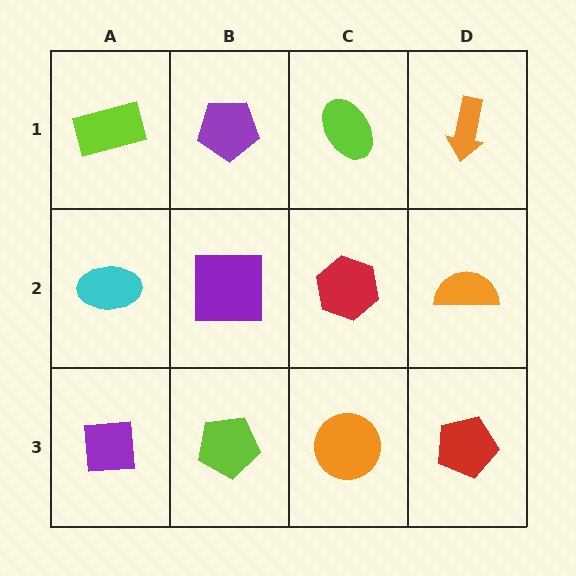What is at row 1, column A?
A lime rectangle.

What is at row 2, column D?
An orange semicircle.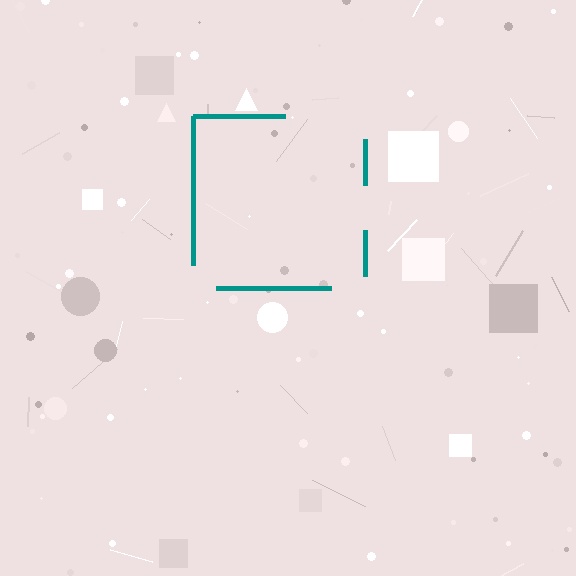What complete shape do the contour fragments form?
The contour fragments form a square.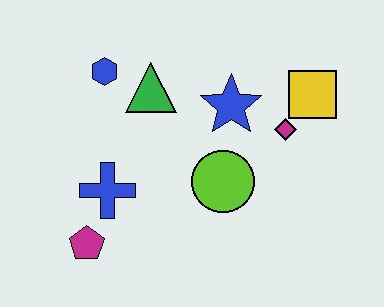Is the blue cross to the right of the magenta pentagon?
Yes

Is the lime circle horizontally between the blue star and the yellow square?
No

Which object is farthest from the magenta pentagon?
The yellow square is farthest from the magenta pentagon.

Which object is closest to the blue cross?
The magenta pentagon is closest to the blue cross.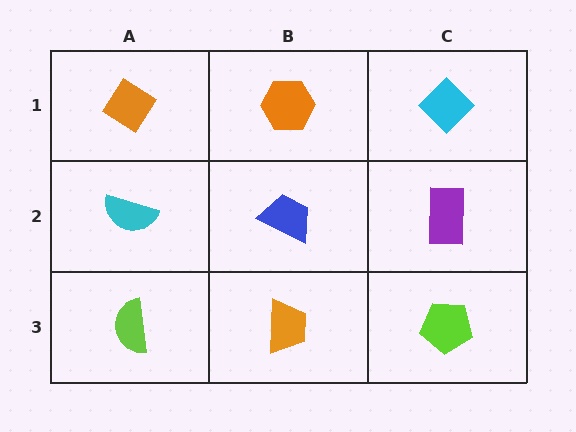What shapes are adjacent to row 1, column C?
A purple rectangle (row 2, column C), an orange hexagon (row 1, column B).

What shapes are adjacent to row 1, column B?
A blue trapezoid (row 2, column B), an orange diamond (row 1, column A), a cyan diamond (row 1, column C).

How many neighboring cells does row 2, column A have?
3.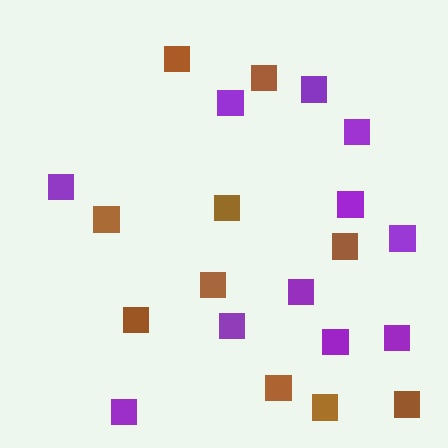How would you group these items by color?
There are 2 groups: one group of brown squares (10) and one group of purple squares (11).